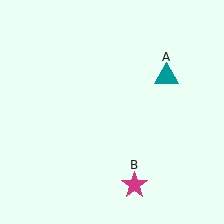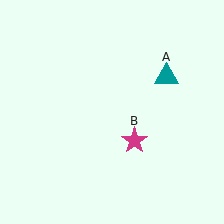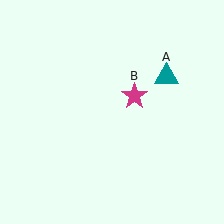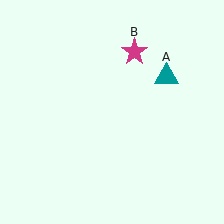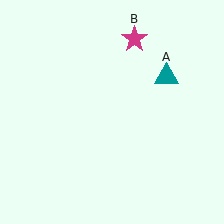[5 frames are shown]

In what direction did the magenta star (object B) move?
The magenta star (object B) moved up.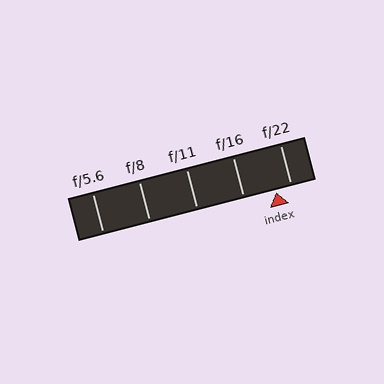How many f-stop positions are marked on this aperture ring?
There are 5 f-stop positions marked.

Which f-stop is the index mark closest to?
The index mark is closest to f/22.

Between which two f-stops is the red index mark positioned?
The index mark is between f/16 and f/22.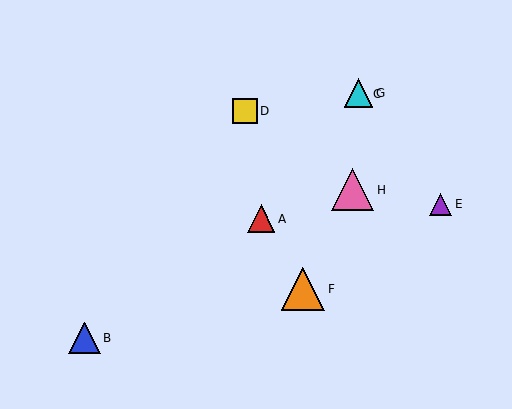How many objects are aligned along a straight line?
3 objects (A, C, G) are aligned along a straight line.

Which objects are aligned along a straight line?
Objects A, C, G are aligned along a straight line.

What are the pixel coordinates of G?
Object G is at (359, 93).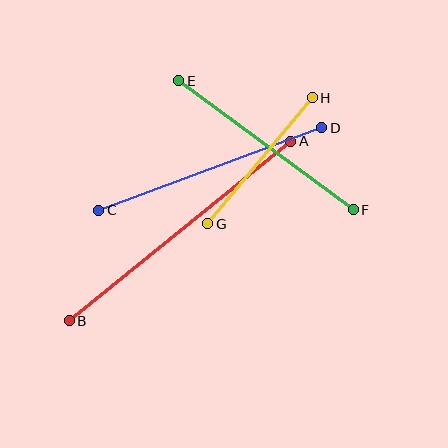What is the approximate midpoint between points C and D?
The midpoint is at approximately (210, 169) pixels.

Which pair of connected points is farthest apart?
Points A and B are farthest apart.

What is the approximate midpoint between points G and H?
The midpoint is at approximately (260, 161) pixels.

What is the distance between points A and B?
The distance is approximately 285 pixels.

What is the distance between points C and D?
The distance is approximately 238 pixels.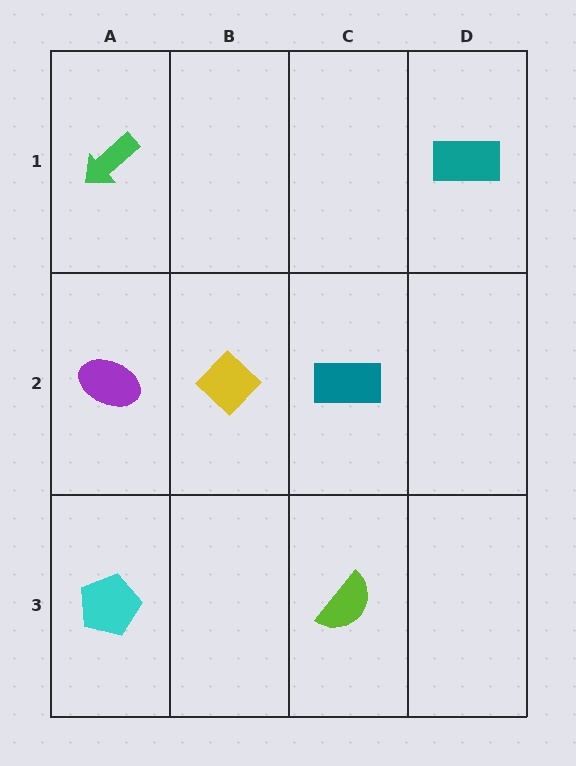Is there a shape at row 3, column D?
No, that cell is empty.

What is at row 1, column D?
A teal rectangle.